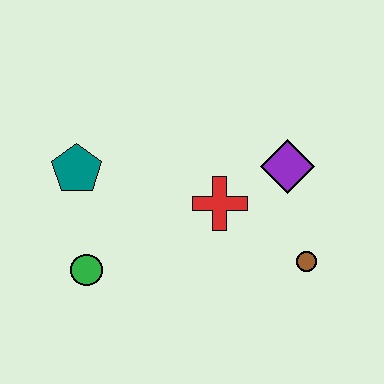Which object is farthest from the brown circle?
The teal pentagon is farthest from the brown circle.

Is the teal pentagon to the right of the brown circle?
No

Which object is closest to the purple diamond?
The red cross is closest to the purple diamond.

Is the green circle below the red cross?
Yes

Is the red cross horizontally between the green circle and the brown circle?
Yes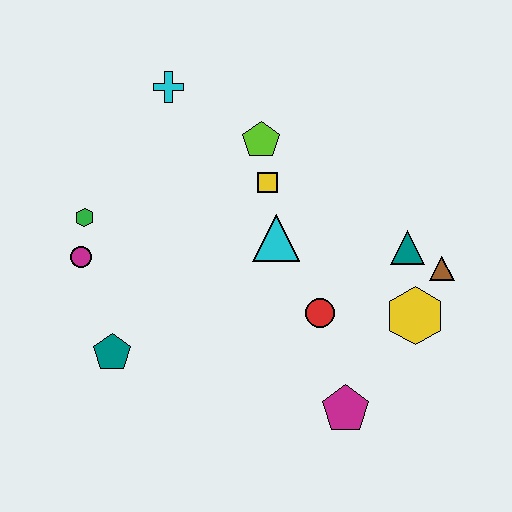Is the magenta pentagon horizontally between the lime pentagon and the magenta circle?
No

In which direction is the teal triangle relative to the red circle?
The teal triangle is to the right of the red circle.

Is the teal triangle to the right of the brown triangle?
No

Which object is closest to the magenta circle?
The green hexagon is closest to the magenta circle.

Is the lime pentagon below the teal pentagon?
No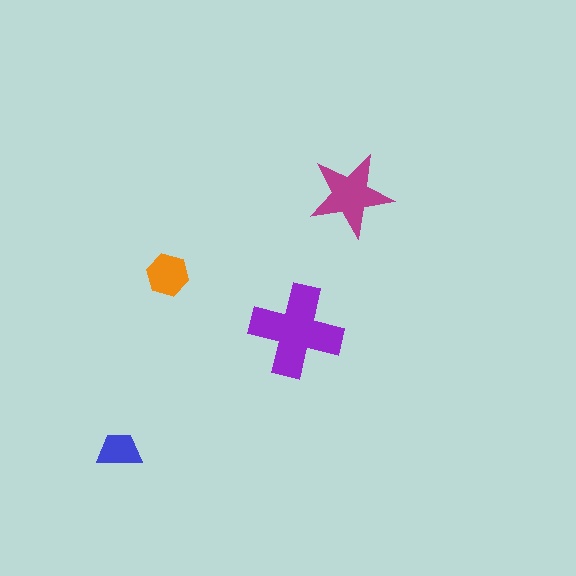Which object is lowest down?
The blue trapezoid is bottommost.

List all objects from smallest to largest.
The blue trapezoid, the orange hexagon, the magenta star, the purple cross.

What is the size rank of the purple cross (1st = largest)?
1st.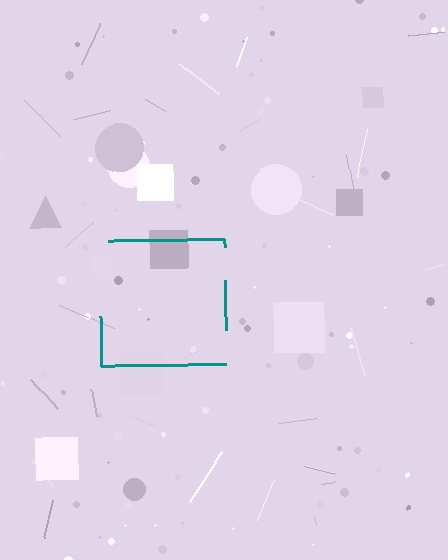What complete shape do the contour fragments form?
The contour fragments form a square.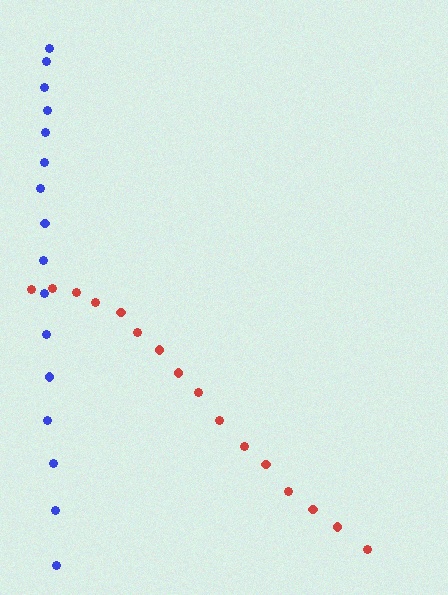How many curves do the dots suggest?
There are 2 distinct paths.